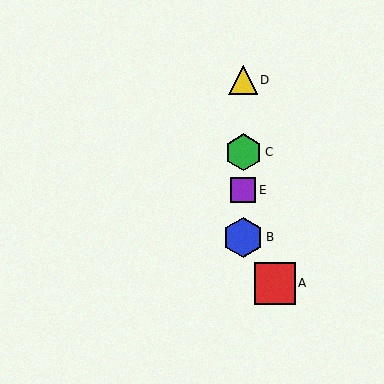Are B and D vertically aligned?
Yes, both are at x≈243.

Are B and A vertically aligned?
No, B is at x≈243 and A is at x≈275.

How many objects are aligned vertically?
4 objects (B, C, D, E) are aligned vertically.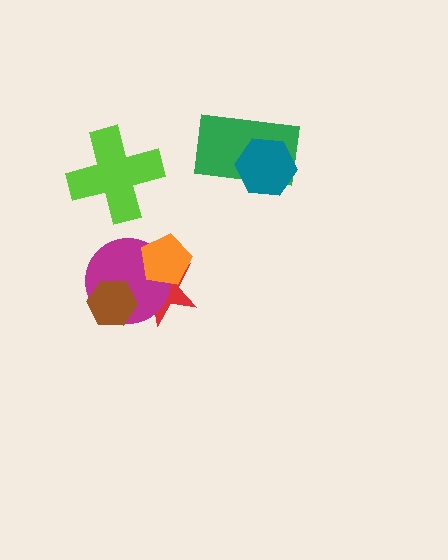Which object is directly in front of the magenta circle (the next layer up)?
The brown hexagon is directly in front of the magenta circle.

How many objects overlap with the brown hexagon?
2 objects overlap with the brown hexagon.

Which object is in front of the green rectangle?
The teal hexagon is in front of the green rectangle.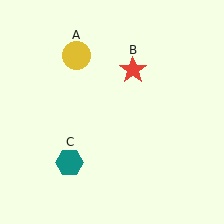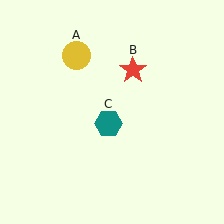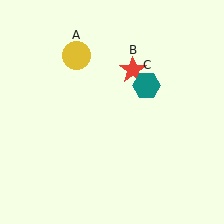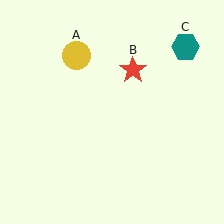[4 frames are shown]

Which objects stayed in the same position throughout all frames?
Yellow circle (object A) and red star (object B) remained stationary.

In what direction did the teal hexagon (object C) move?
The teal hexagon (object C) moved up and to the right.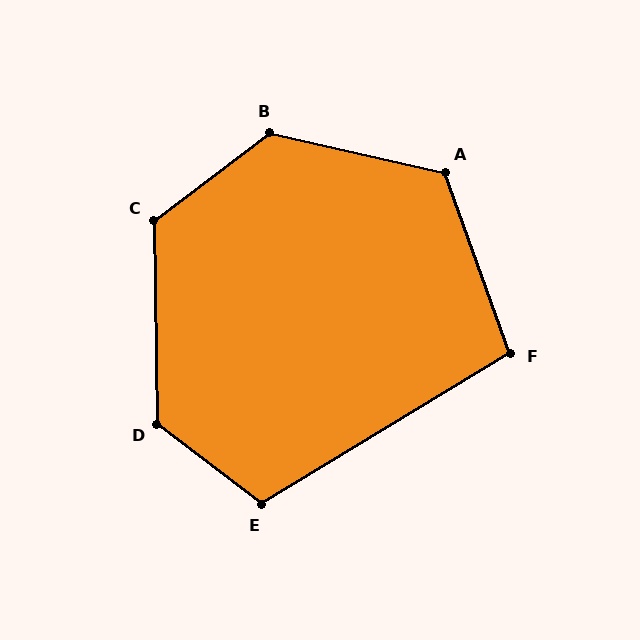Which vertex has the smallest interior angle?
F, at approximately 101 degrees.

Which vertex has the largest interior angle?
B, at approximately 130 degrees.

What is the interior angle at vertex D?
Approximately 128 degrees (obtuse).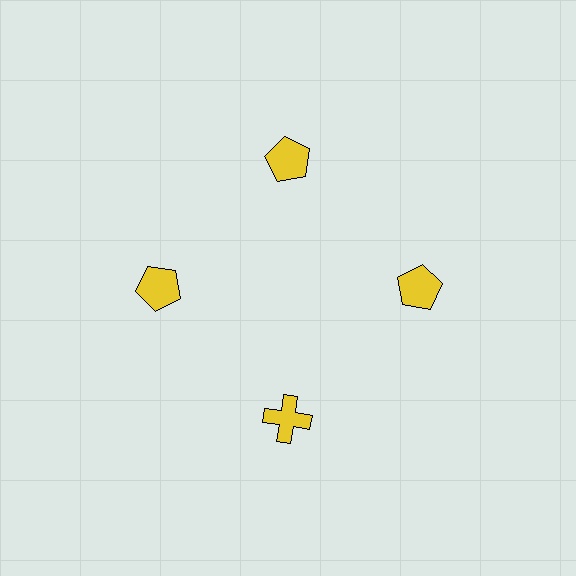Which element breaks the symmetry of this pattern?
The yellow cross at roughly the 6 o'clock position breaks the symmetry. All other shapes are yellow pentagons.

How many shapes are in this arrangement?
There are 4 shapes arranged in a ring pattern.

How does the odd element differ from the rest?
It has a different shape: cross instead of pentagon.